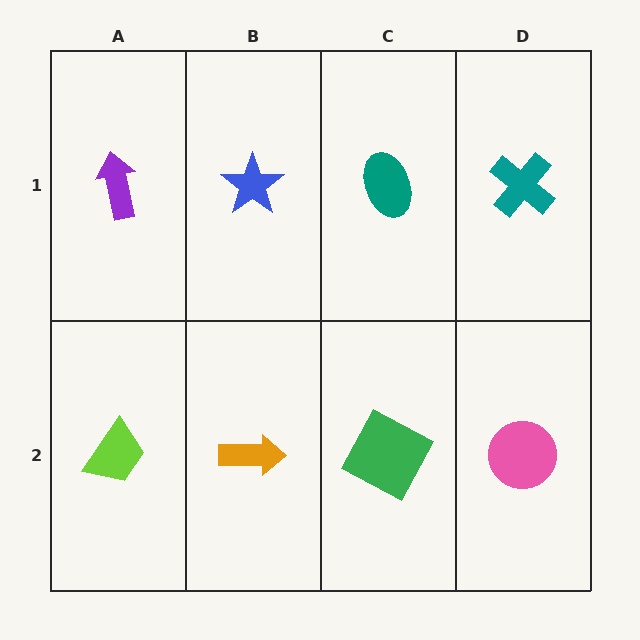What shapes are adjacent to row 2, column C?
A teal ellipse (row 1, column C), an orange arrow (row 2, column B), a pink circle (row 2, column D).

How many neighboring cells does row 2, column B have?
3.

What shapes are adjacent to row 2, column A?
A purple arrow (row 1, column A), an orange arrow (row 2, column B).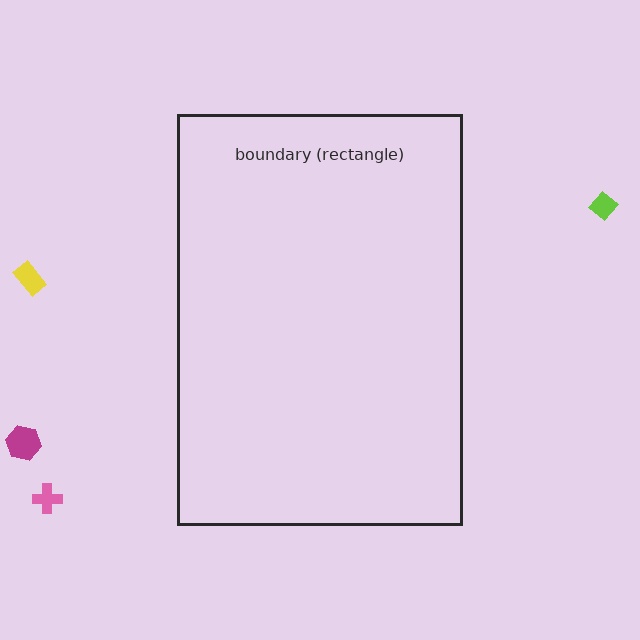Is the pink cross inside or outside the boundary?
Outside.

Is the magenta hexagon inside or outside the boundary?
Outside.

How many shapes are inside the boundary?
0 inside, 4 outside.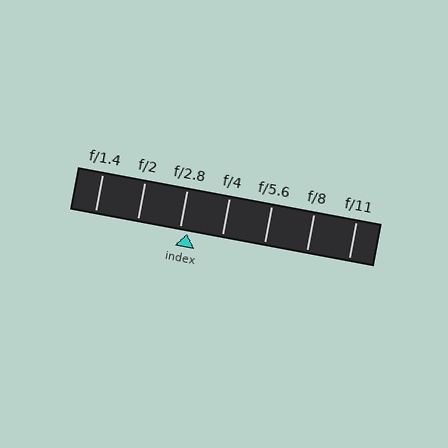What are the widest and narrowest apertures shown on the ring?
The widest aperture shown is f/1.4 and the narrowest is f/11.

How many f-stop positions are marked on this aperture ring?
There are 7 f-stop positions marked.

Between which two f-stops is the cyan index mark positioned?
The index mark is between f/2.8 and f/4.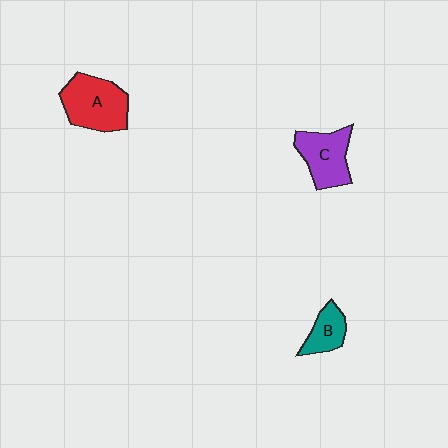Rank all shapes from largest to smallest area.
From largest to smallest: A (red), C (purple), B (teal).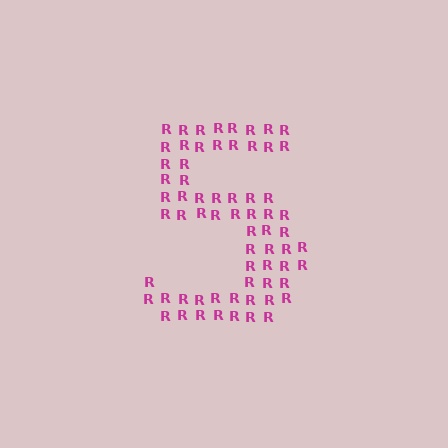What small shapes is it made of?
It is made of small letter R's.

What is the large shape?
The large shape is the digit 5.